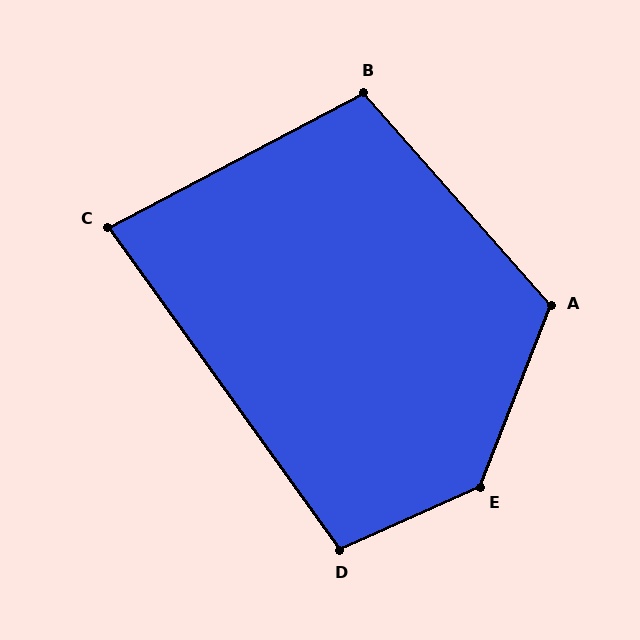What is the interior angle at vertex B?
Approximately 103 degrees (obtuse).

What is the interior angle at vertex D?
Approximately 101 degrees (obtuse).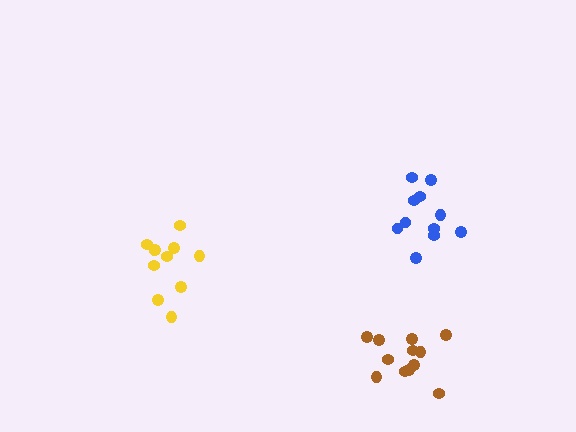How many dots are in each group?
Group 1: 11 dots, Group 2: 12 dots, Group 3: 11 dots (34 total).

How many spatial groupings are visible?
There are 3 spatial groupings.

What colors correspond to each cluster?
The clusters are colored: blue, brown, yellow.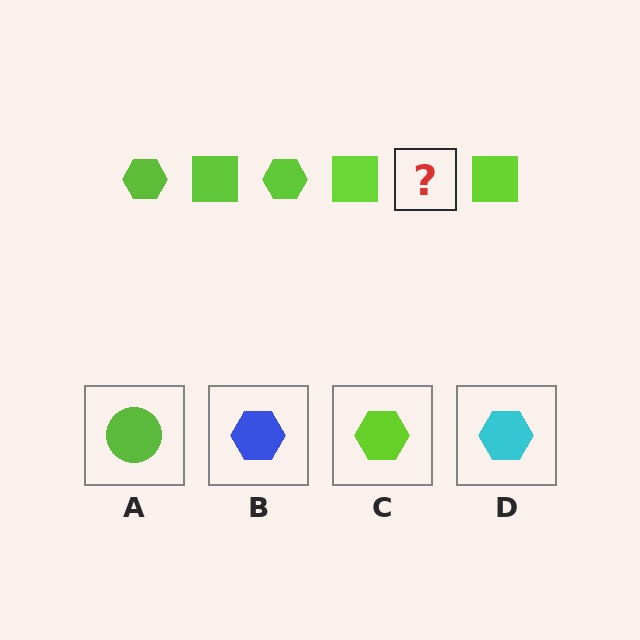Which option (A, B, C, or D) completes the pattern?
C.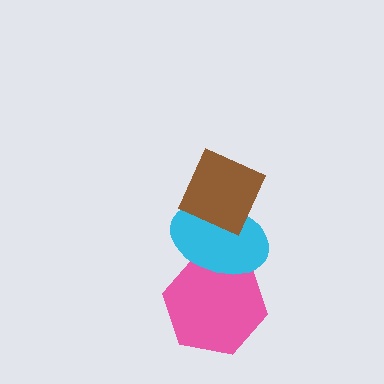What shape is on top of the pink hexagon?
The cyan ellipse is on top of the pink hexagon.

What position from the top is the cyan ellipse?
The cyan ellipse is 2nd from the top.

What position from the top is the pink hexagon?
The pink hexagon is 3rd from the top.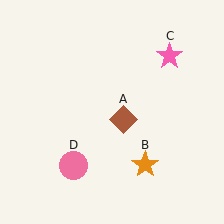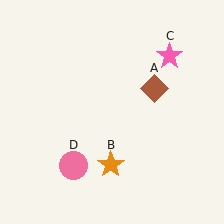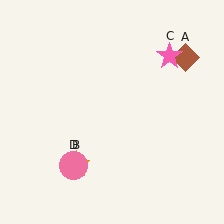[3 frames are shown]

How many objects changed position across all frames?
2 objects changed position: brown diamond (object A), orange star (object B).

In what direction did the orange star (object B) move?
The orange star (object B) moved left.